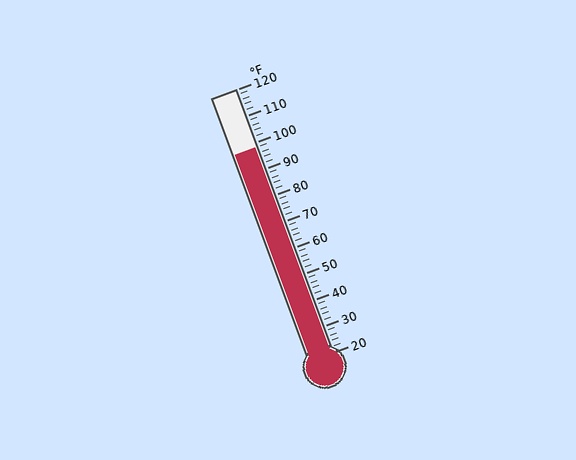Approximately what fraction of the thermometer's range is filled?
The thermometer is filled to approximately 80% of its range.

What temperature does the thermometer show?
The thermometer shows approximately 98°F.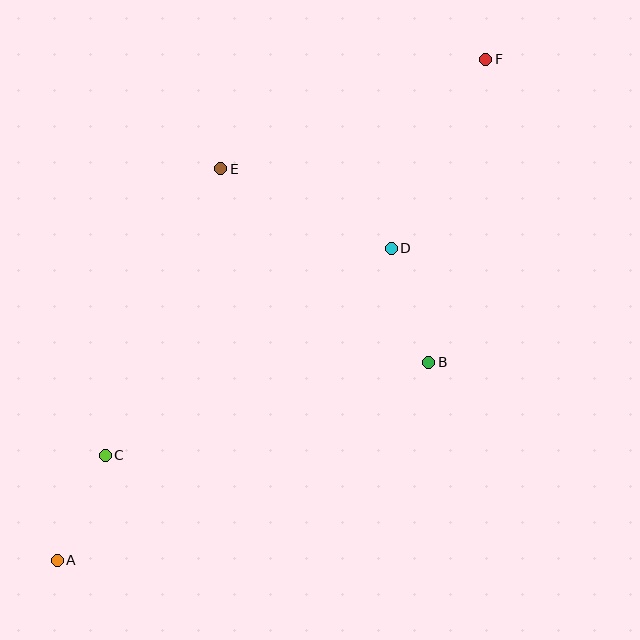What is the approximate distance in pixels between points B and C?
The distance between B and C is approximately 336 pixels.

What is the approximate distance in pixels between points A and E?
The distance between A and E is approximately 424 pixels.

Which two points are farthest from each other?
Points A and F are farthest from each other.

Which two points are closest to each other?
Points A and C are closest to each other.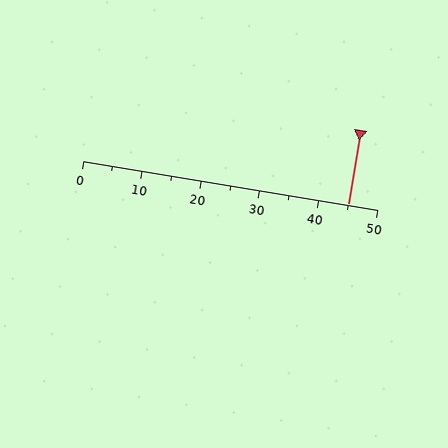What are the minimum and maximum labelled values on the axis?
The axis runs from 0 to 50.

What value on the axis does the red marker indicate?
The marker indicates approximately 45.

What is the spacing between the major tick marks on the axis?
The major ticks are spaced 10 apart.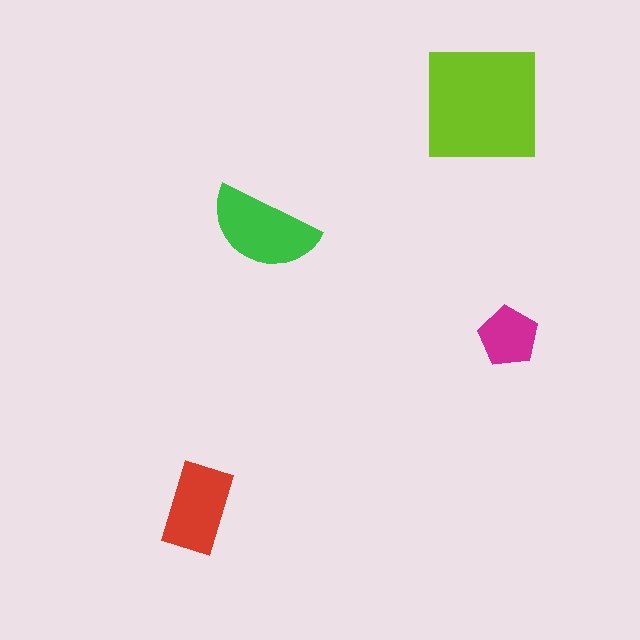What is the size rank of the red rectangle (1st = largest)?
3rd.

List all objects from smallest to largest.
The magenta pentagon, the red rectangle, the green semicircle, the lime square.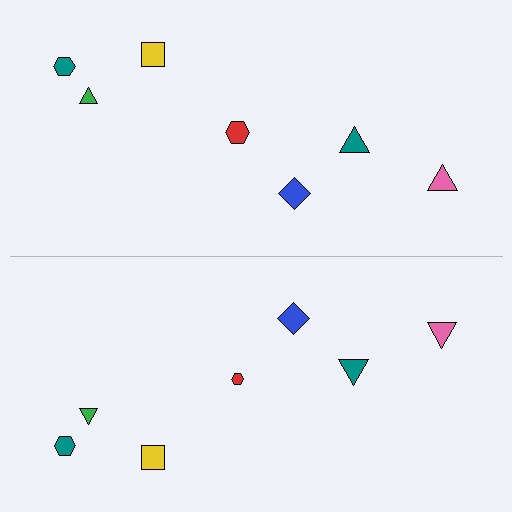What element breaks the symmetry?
The red hexagon on the bottom side has a different size than its mirror counterpart.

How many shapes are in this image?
There are 14 shapes in this image.